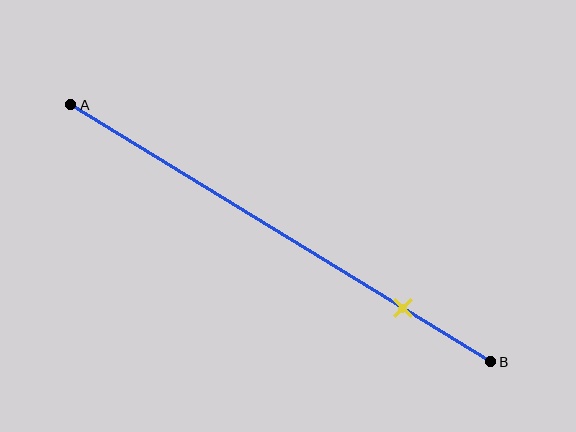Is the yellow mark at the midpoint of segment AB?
No, the mark is at about 80% from A, not at the 50% midpoint.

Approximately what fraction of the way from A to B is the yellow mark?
The yellow mark is approximately 80% of the way from A to B.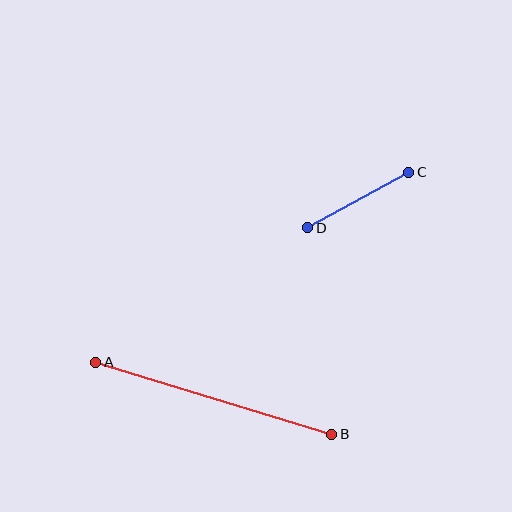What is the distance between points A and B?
The distance is approximately 246 pixels.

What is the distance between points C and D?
The distance is approximately 115 pixels.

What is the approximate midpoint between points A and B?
The midpoint is at approximately (214, 398) pixels.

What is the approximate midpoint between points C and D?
The midpoint is at approximately (358, 200) pixels.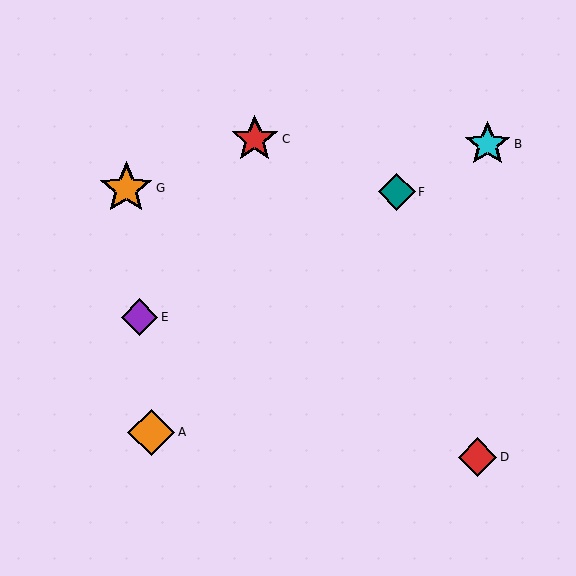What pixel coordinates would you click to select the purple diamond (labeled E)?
Click at (140, 317) to select the purple diamond E.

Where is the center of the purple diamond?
The center of the purple diamond is at (140, 317).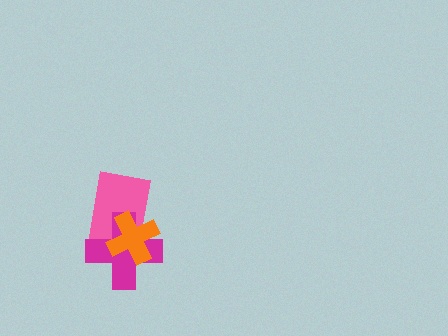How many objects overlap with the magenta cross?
2 objects overlap with the magenta cross.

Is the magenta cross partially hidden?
Yes, it is partially covered by another shape.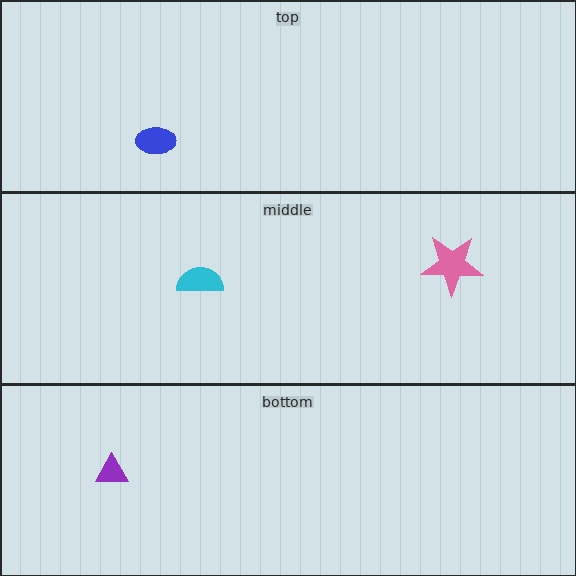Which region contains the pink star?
The middle region.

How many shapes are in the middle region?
2.